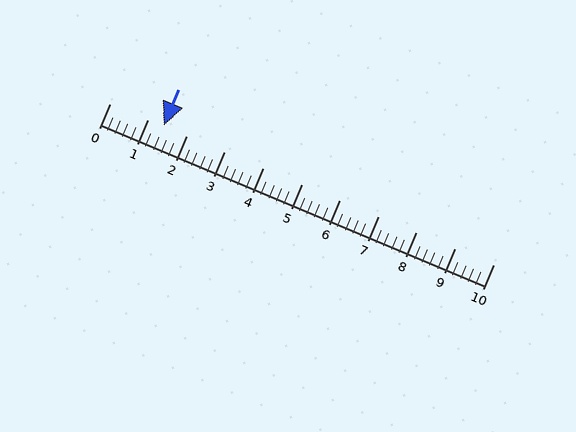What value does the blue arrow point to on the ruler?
The blue arrow points to approximately 1.4.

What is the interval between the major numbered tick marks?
The major tick marks are spaced 1 units apart.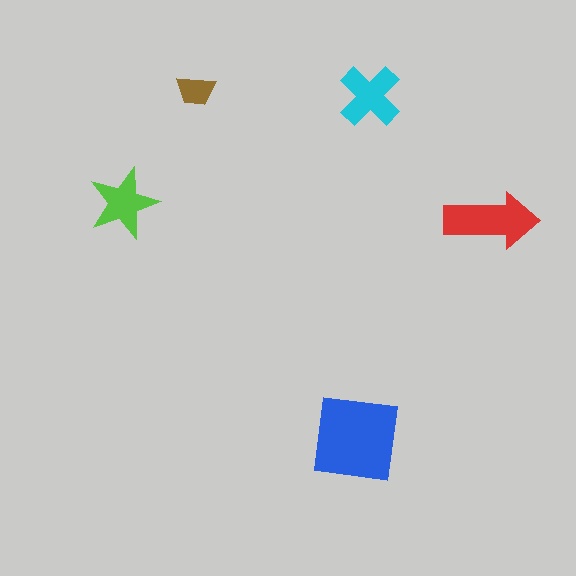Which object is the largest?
The blue square.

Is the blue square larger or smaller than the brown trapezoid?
Larger.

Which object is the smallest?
The brown trapezoid.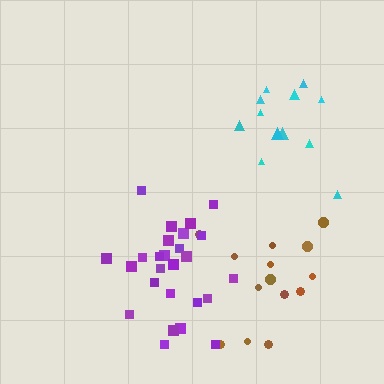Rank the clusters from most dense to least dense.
cyan, purple, brown.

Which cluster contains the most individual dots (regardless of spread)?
Purple (26).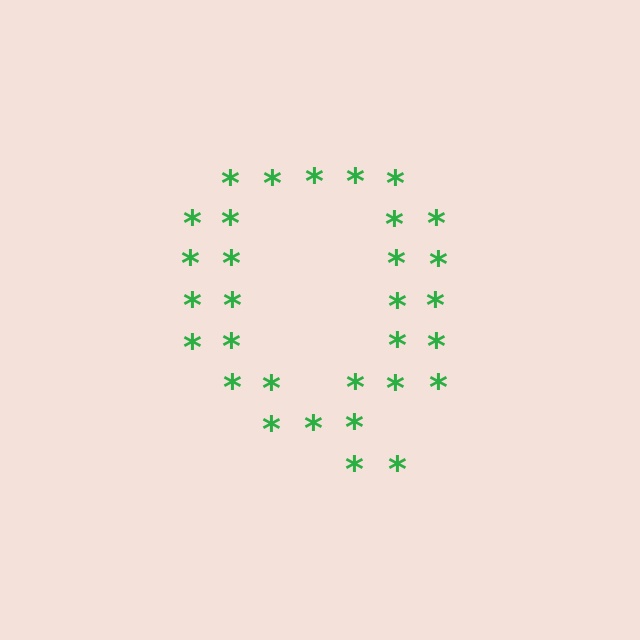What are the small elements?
The small elements are asterisks.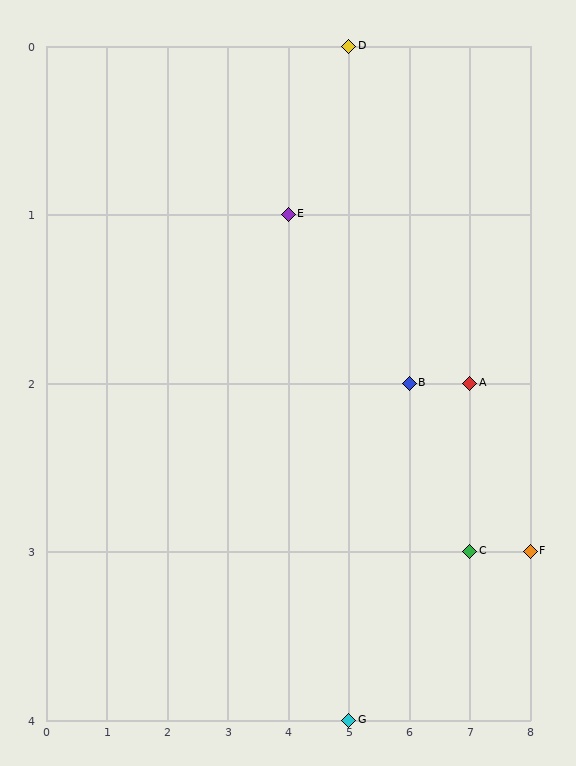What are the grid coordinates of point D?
Point D is at grid coordinates (5, 0).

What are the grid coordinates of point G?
Point G is at grid coordinates (5, 4).